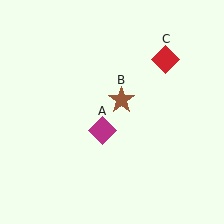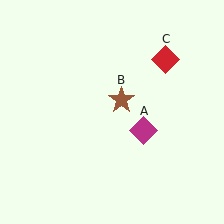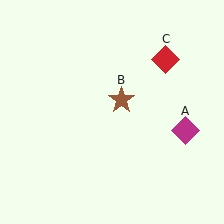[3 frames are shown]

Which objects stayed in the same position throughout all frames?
Brown star (object B) and red diamond (object C) remained stationary.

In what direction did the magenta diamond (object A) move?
The magenta diamond (object A) moved right.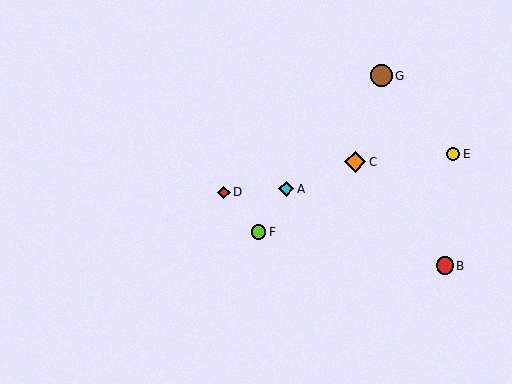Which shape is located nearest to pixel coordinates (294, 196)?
The cyan diamond (labeled A) at (286, 189) is nearest to that location.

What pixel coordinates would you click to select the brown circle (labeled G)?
Click at (381, 76) to select the brown circle G.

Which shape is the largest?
The brown circle (labeled G) is the largest.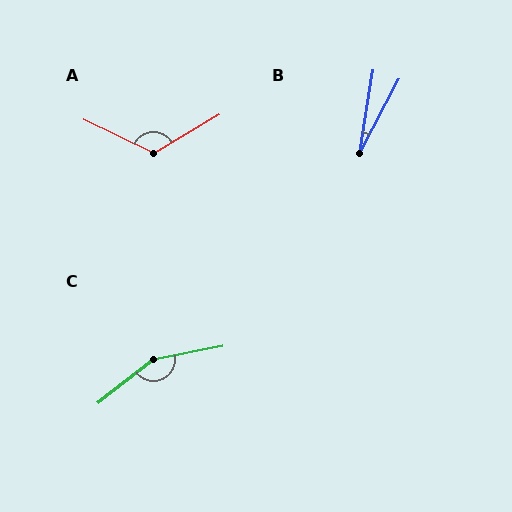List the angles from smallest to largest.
B (19°), A (123°), C (153°).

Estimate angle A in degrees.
Approximately 123 degrees.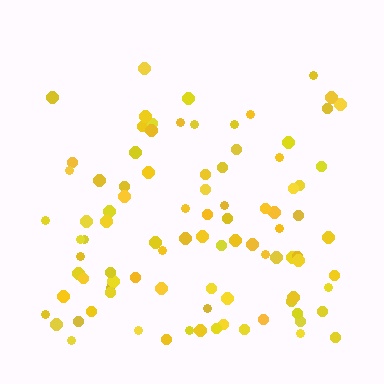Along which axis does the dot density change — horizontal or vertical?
Vertical.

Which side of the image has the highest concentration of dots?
The bottom.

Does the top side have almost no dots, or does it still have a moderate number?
Still a moderate number, just noticeably fewer than the bottom.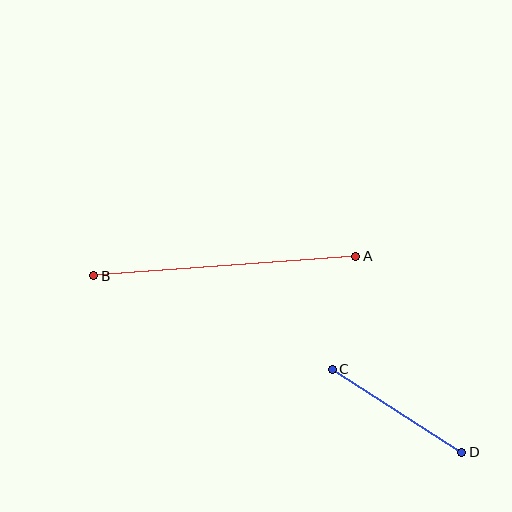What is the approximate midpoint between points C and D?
The midpoint is at approximately (397, 411) pixels.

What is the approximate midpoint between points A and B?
The midpoint is at approximately (225, 266) pixels.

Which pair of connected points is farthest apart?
Points A and B are farthest apart.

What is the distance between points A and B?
The distance is approximately 263 pixels.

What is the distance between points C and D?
The distance is approximately 154 pixels.